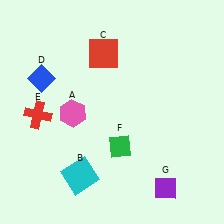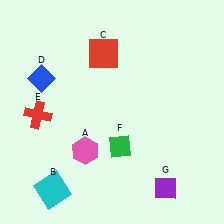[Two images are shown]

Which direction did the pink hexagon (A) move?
The pink hexagon (A) moved down.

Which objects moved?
The objects that moved are: the pink hexagon (A), the cyan square (B).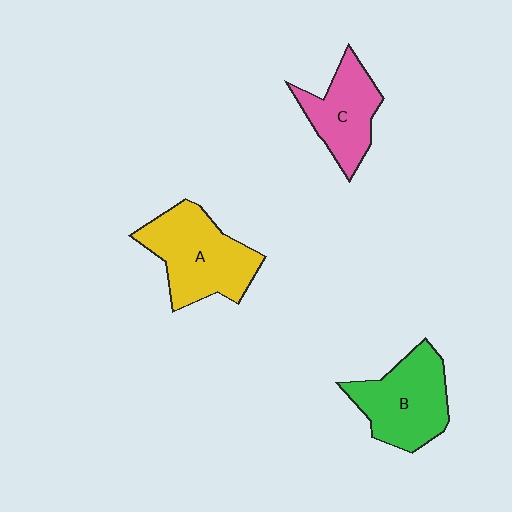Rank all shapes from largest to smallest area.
From largest to smallest: A (yellow), B (green), C (pink).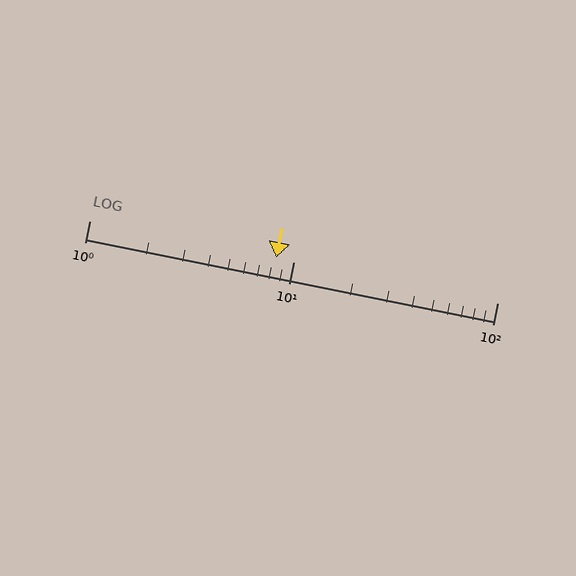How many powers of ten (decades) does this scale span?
The scale spans 2 decades, from 1 to 100.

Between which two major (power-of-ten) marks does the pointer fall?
The pointer is between 1 and 10.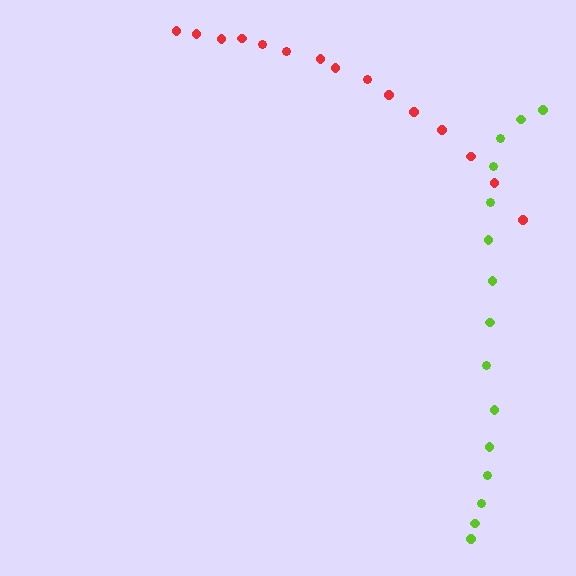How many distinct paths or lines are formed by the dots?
There are 2 distinct paths.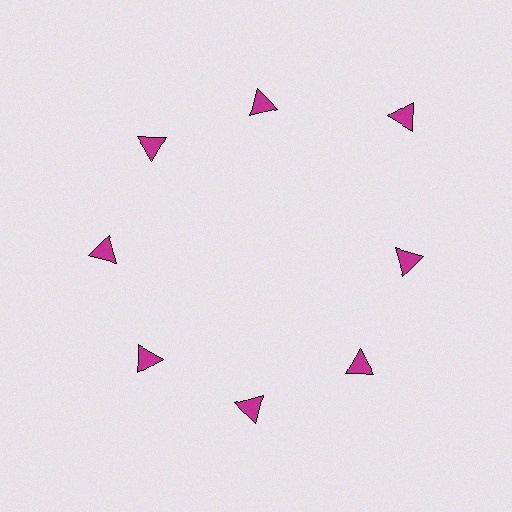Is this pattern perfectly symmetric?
No. The 8 magenta triangles are arranged in a ring, but one element near the 2 o'clock position is pushed outward from the center, breaking the 8-fold rotational symmetry.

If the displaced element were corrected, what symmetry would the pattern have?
It would have 8-fold rotational symmetry — the pattern would map onto itself every 45 degrees.